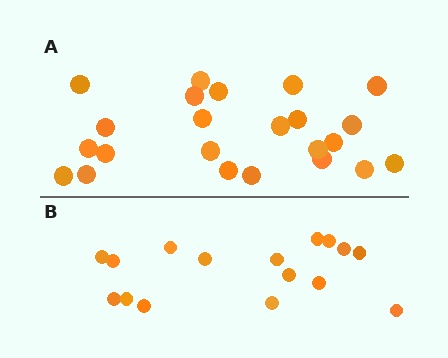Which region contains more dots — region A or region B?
Region A (the top region) has more dots.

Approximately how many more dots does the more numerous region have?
Region A has roughly 8 or so more dots than region B.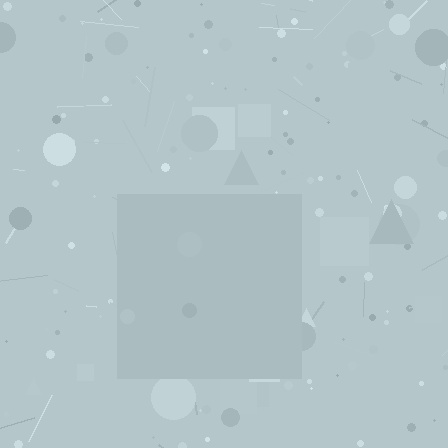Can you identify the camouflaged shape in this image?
The camouflaged shape is a square.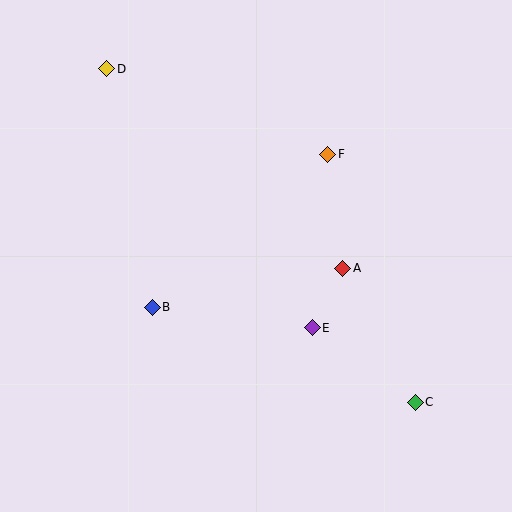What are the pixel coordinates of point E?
Point E is at (312, 328).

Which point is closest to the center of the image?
Point A at (343, 268) is closest to the center.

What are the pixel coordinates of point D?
Point D is at (107, 69).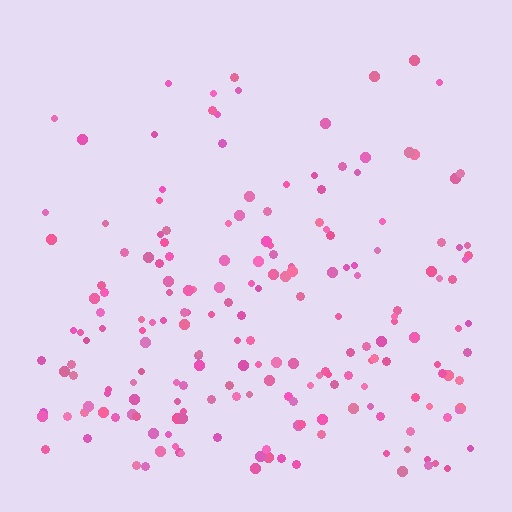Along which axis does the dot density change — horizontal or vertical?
Vertical.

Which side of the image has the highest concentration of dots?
The bottom.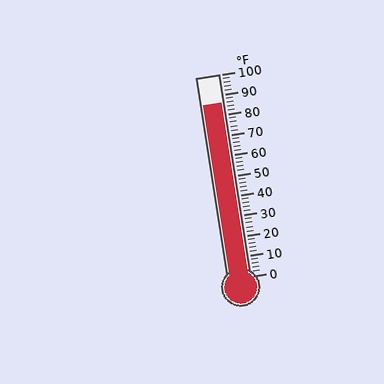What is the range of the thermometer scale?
The thermometer scale ranges from 0°F to 100°F.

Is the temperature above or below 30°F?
The temperature is above 30°F.